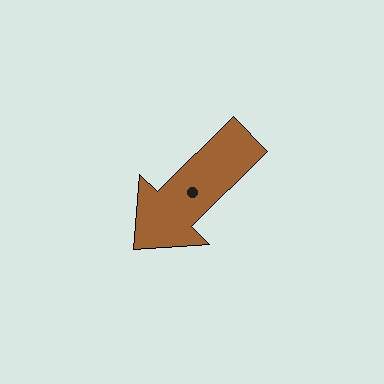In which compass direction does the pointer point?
Southwest.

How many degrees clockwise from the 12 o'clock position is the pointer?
Approximately 225 degrees.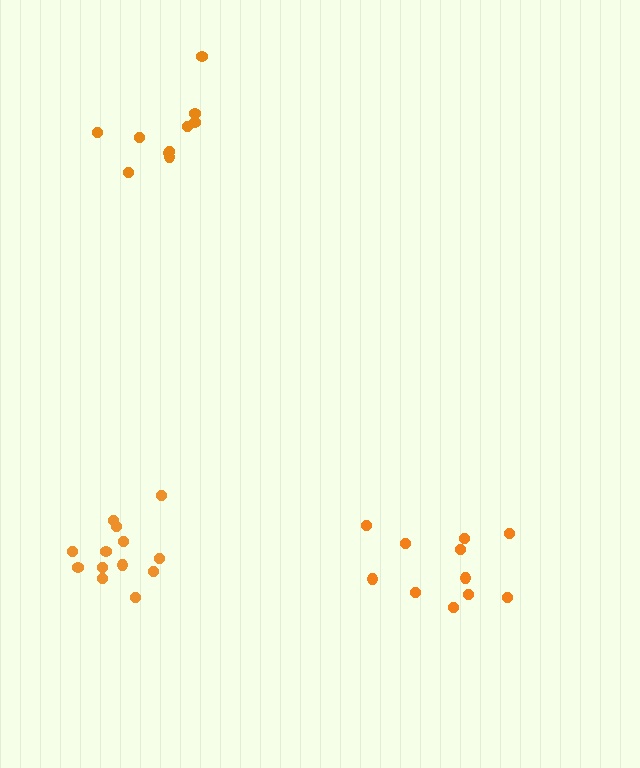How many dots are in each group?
Group 1: 11 dots, Group 2: 10 dots, Group 3: 13 dots (34 total).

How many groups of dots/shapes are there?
There are 3 groups.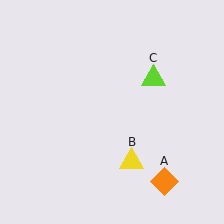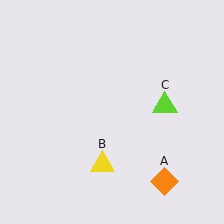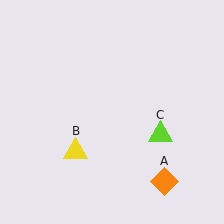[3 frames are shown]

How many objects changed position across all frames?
2 objects changed position: yellow triangle (object B), lime triangle (object C).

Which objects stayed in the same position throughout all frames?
Orange diamond (object A) remained stationary.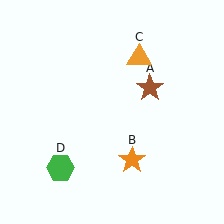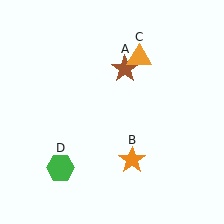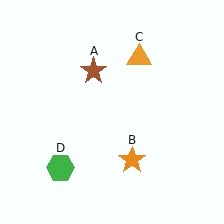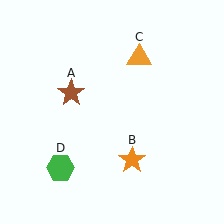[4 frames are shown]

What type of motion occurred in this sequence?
The brown star (object A) rotated counterclockwise around the center of the scene.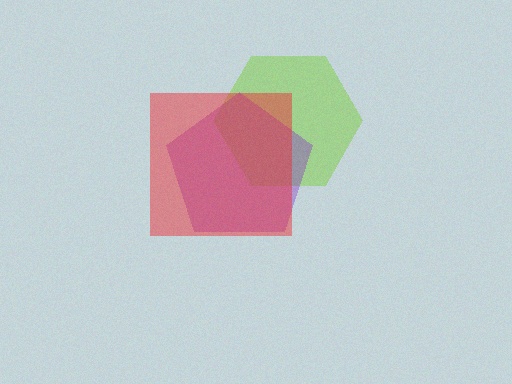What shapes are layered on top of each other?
The layered shapes are: a lime hexagon, a purple pentagon, a red square.